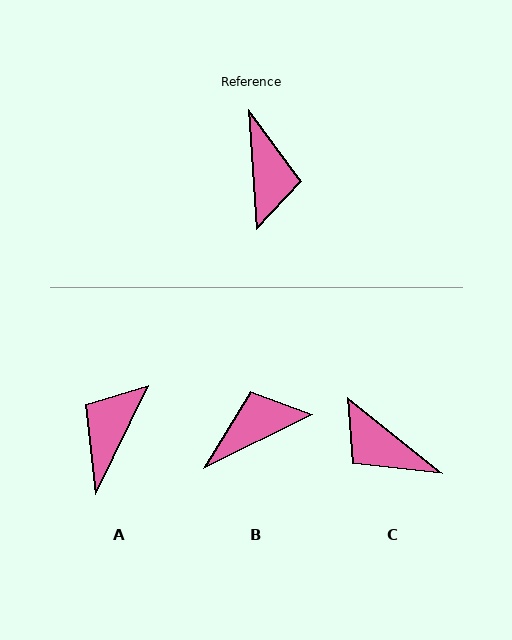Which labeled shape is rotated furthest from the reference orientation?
A, about 149 degrees away.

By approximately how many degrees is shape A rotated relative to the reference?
Approximately 149 degrees counter-clockwise.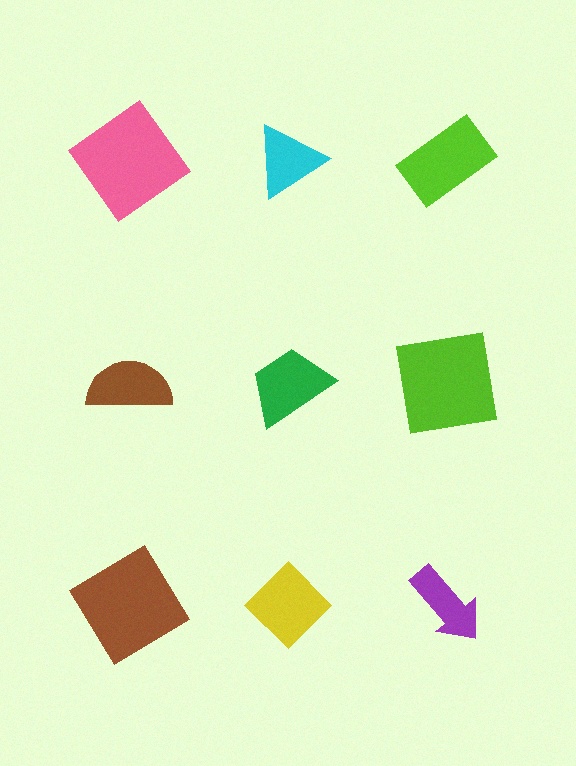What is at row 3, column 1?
A brown diamond.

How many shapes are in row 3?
3 shapes.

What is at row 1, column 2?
A cyan triangle.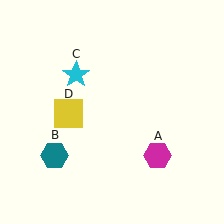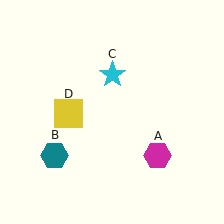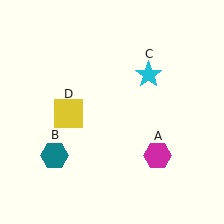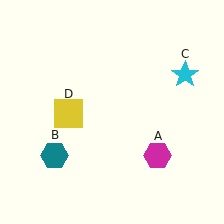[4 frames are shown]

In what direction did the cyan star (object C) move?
The cyan star (object C) moved right.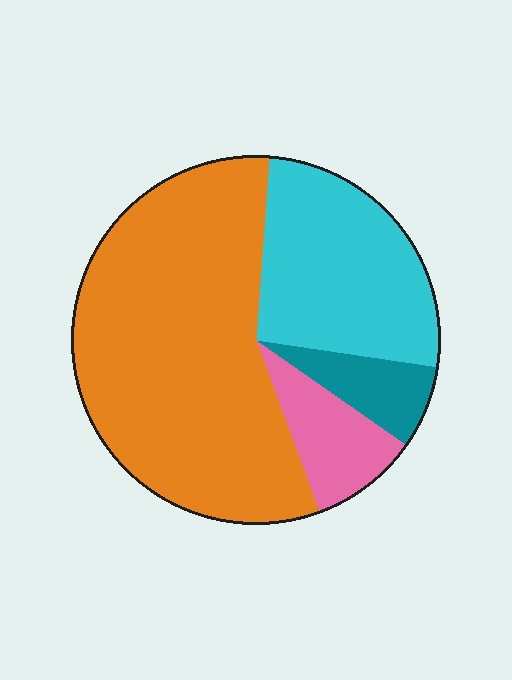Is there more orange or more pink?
Orange.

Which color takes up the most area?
Orange, at roughly 55%.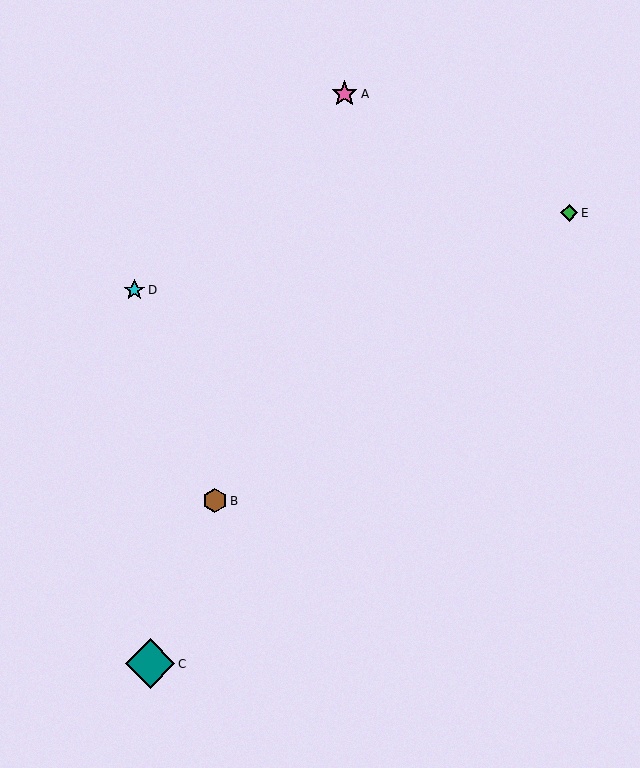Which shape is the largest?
The teal diamond (labeled C) is the largest.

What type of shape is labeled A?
Shape A is a pink star.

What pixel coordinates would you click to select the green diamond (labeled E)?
Click at (569, 213) to select the green diamond E.